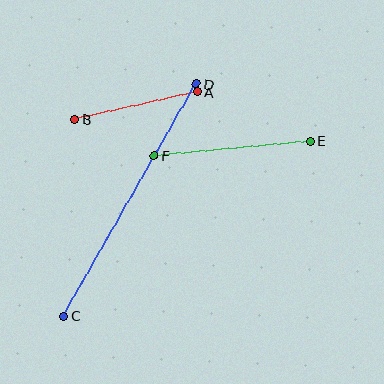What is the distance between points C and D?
The distance is approximately 268 pixels.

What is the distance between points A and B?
The distance is approximately 126 pixels.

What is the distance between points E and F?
The distance is approximately 157 pixels.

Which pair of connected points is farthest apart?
Points C and D are farthest apart.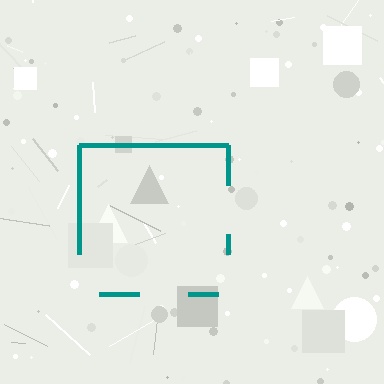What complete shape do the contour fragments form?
The contour fragments form a square.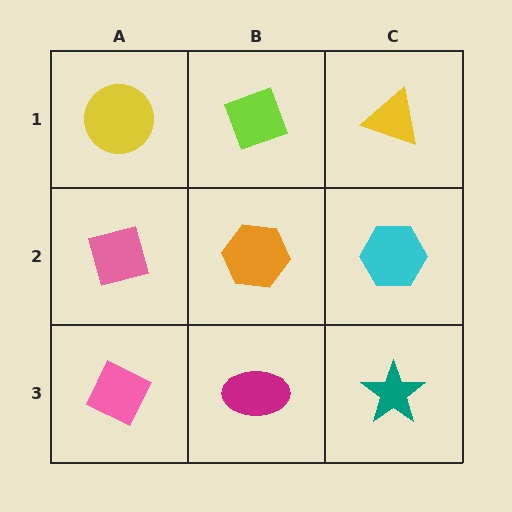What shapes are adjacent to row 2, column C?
A yellow triangle (row 1, column C), a teal star (row 3, column C), an orange hexagon (row 2, column B).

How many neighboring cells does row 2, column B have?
4.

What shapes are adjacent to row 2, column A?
A yellow circle (row 1, column A), a pink diamond (row 3, column A), an orange hexagon (row 2, column B).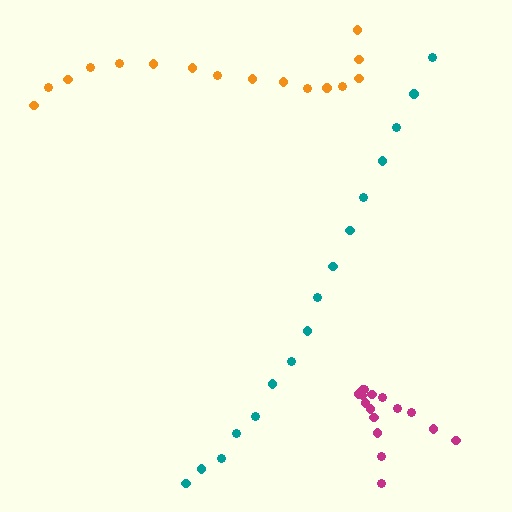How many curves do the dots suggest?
There are 3 distinct paths.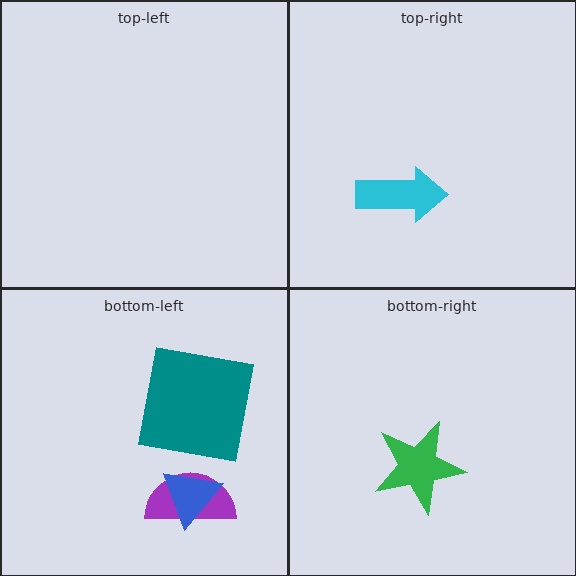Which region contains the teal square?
The bottom-left region.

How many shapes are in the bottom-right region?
1.